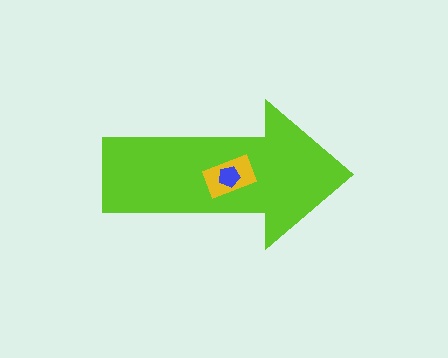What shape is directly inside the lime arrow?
The yellow rectangle.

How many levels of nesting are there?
3.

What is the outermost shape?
The lime arrow.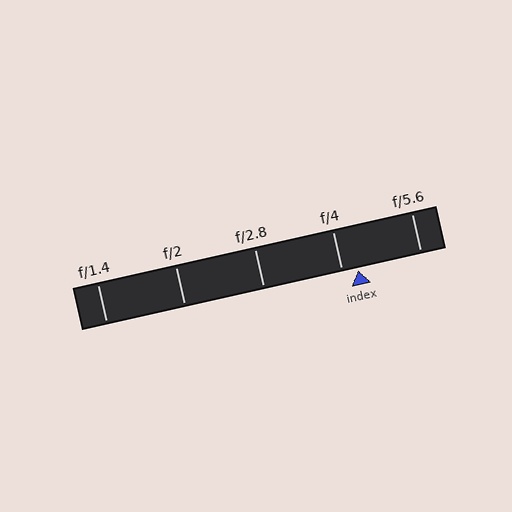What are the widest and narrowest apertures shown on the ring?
The widest aperture shown is f/1.4 and the narrowest is f/5.6.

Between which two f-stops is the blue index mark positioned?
The index mark is between f/4 and f/5.6.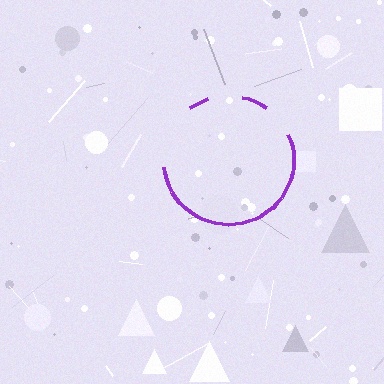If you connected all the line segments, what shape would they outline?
They would outline a circle.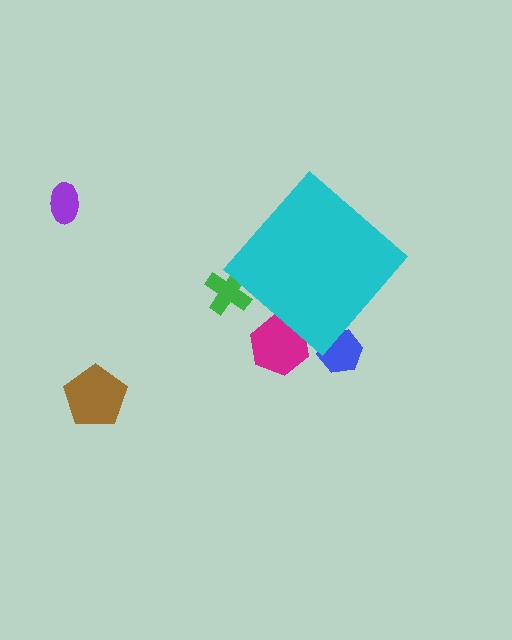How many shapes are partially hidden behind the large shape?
3 shapes are partially hidden.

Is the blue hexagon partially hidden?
Yes, the blue hexagon is partially hidden behind the cyan diamond.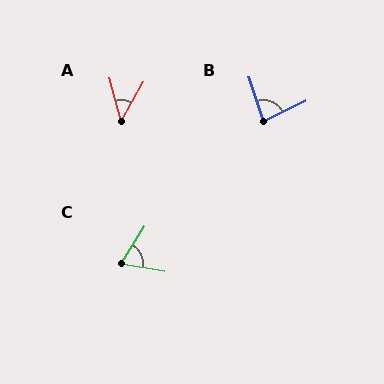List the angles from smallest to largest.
A (45°), C (68°), B (83°).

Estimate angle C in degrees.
Approximately 68 degrees.